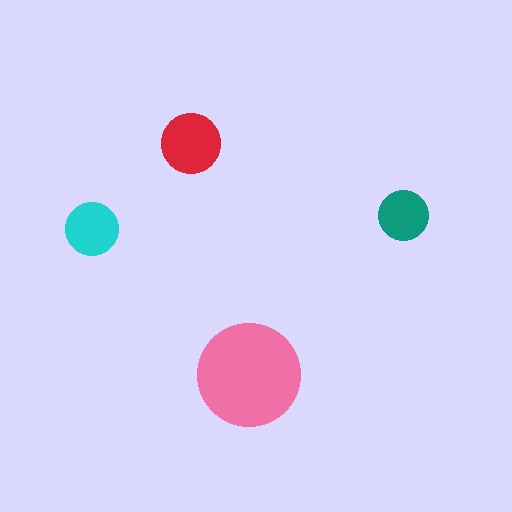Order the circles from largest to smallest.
the pink one, the red one, the cyan one, the teal one.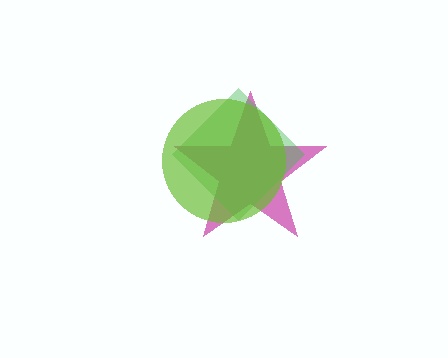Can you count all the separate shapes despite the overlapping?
Yes, there are 3 separate shapes.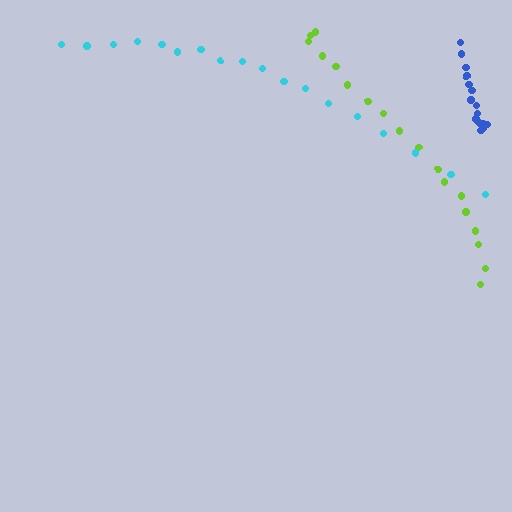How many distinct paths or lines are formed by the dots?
There are 3 distinct paths.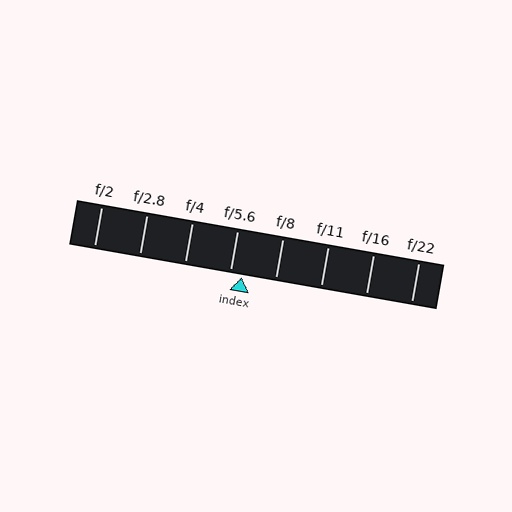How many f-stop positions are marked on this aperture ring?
There are 8 f-stop positions marked.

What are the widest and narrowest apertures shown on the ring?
The widest aperture shown is f/2 and the narrowest is f/22.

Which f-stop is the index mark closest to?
The index mark is closest to f/5.6.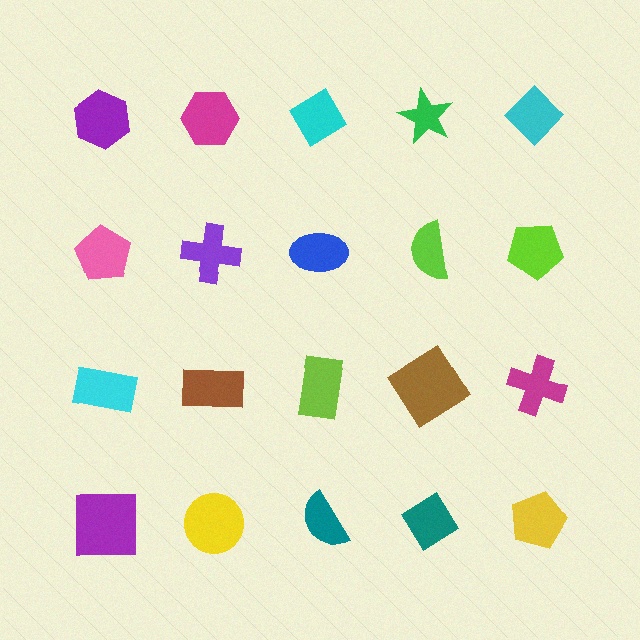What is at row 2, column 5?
A lime pentagon.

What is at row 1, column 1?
A purple hexagon.